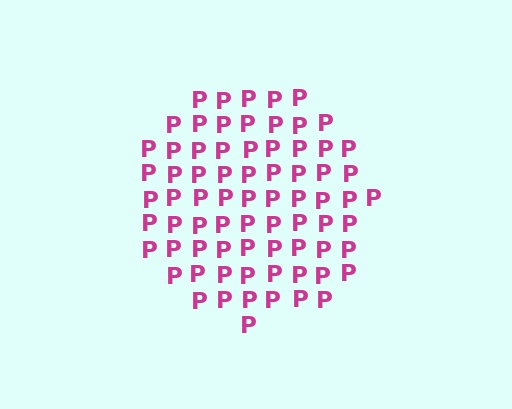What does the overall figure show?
The overall figure shows a circle.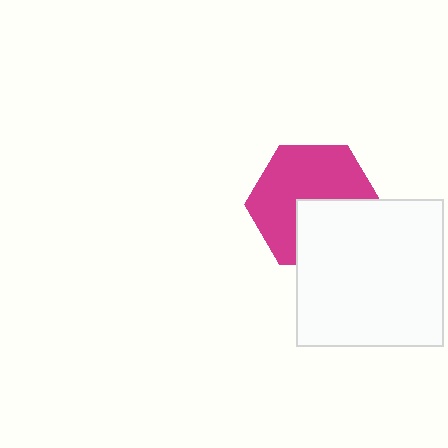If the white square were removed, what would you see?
You would see the complete magenta hexagon.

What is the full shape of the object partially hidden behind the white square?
The partially hidden object is a magenta hexagon.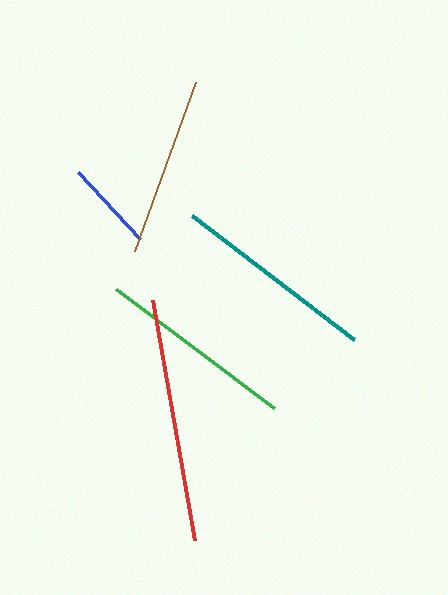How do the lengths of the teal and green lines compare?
The teal and green lines are approximately the same length.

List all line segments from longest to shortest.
From longest to shortest: red, teal, green, brown, blue.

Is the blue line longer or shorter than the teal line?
The teal line is longer than the blue line.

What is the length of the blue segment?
The blue segment is approximately 91 pixels long.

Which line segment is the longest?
The red line is the longest at approximately 243 pixels.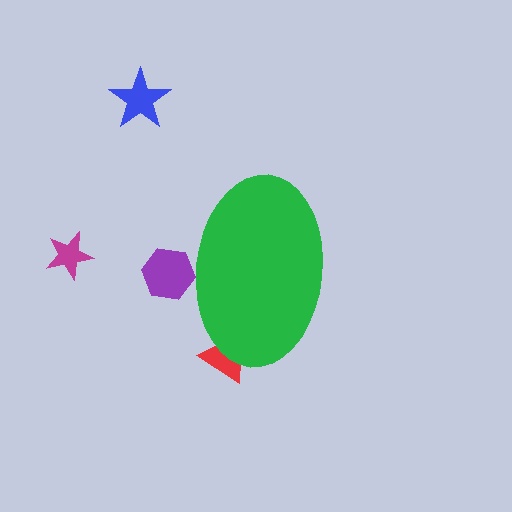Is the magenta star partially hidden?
No, the magenta star is fully visible.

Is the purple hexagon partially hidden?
Yes, the purple hexagon is partially hidden behind the green ellipse.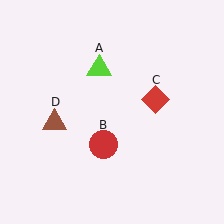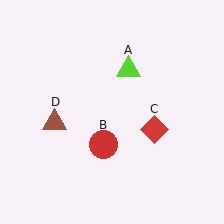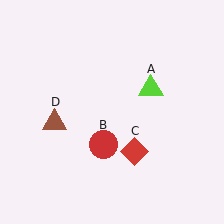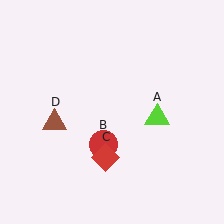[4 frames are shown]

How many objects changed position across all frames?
2 objects changed position: lime triangle (object A), red diamond (object C).